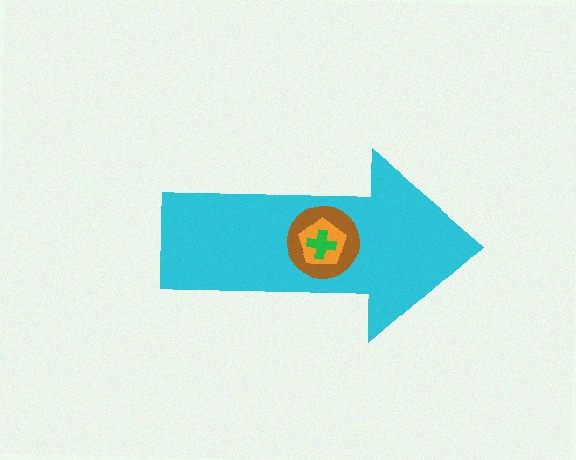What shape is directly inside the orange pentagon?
The green cross.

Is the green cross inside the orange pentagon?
Yes.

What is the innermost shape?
The green cross.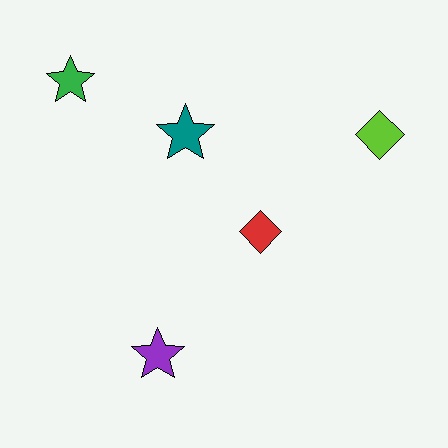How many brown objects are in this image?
There are no brown objects.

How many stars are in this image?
There are 3 stars.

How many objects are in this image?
There are 5 objects.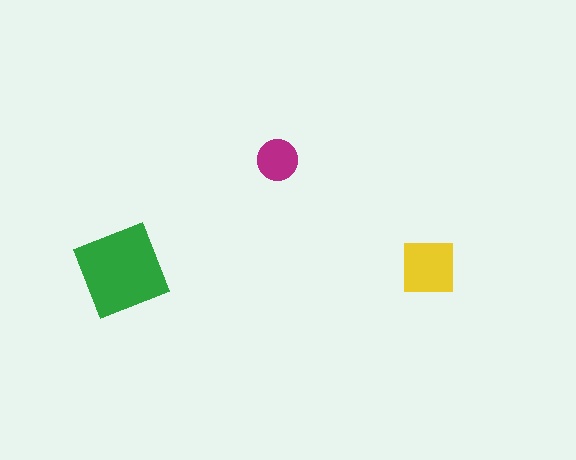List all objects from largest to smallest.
The green diamond, the yellow square, the magenta circle.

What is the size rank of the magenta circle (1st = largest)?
3rd.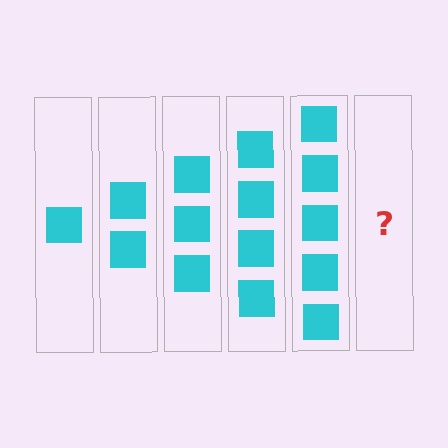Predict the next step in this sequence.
The next step is 6 squares.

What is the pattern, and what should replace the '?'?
The pattern is that each step adds one more square. The '?' should be 6 squares.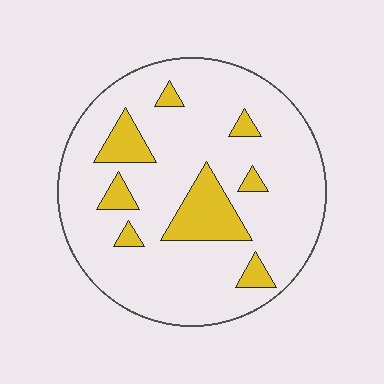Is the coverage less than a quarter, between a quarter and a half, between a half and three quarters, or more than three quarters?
Less than a quarter.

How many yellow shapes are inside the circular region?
8.